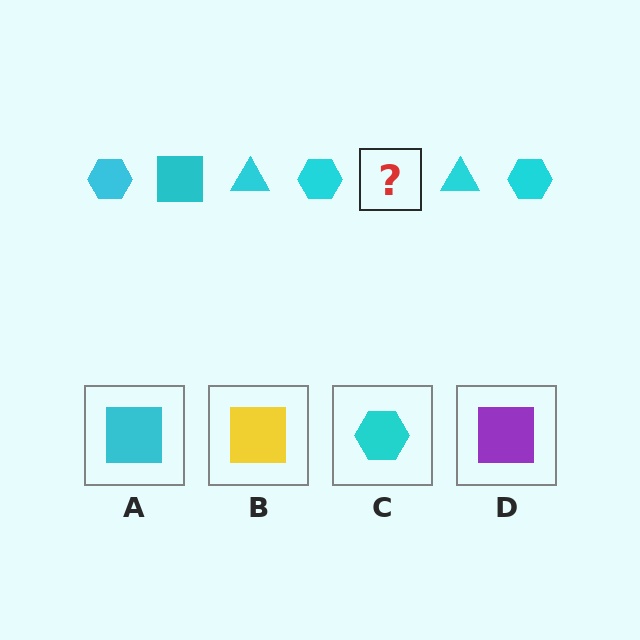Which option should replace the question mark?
Option A.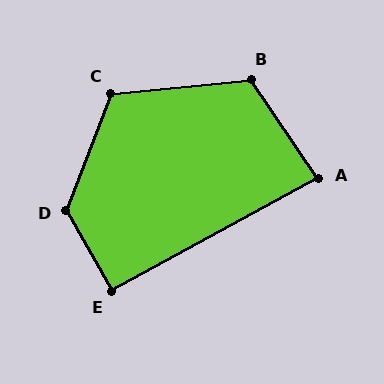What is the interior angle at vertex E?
Approximately 91 degrees (approximately right).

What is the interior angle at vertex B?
Approximately 118 degrees (obtuse).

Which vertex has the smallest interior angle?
A, at approximately 84 degrees.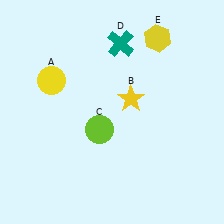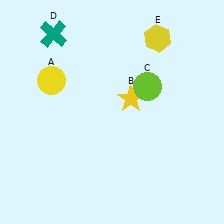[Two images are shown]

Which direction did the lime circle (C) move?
The lime circle (C) moved right.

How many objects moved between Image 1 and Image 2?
2 objects moved between the two images.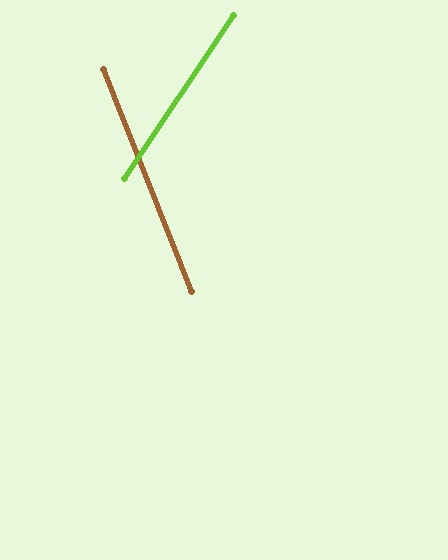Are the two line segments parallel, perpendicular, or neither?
Neither parallel nor perpendicular — they differ by about 56°.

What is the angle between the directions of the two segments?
Approximately 56 degrees.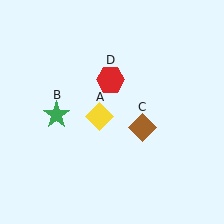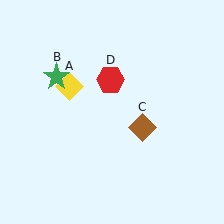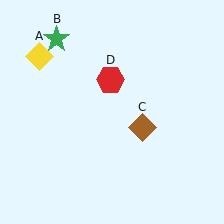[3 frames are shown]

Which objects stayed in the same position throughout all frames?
Brown diamond (object C) and red hexagon (object D) remained stationary.